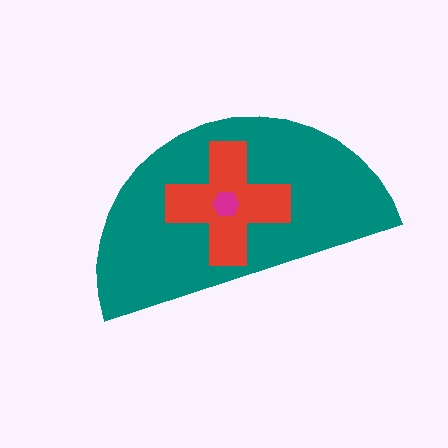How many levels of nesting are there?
3.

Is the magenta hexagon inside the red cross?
Yes.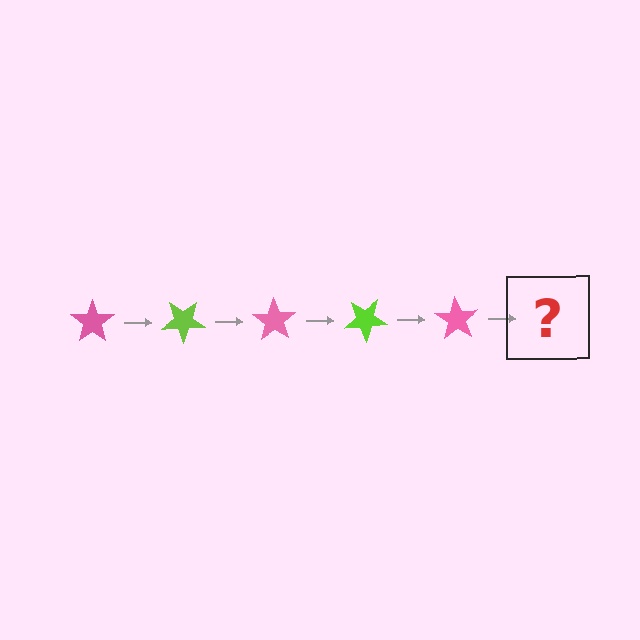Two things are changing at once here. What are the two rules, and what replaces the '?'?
The two rules are that it rotates 35 degrees each step and the color cycles through pink and lime. The '?' should be a lime star, rotated 175 degrees from the start.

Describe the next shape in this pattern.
It should be a lime star, rotated 175 degrees from the start.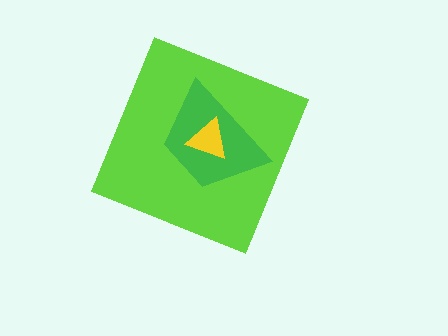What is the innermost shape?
The yellow triangle.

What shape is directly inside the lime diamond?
The green trapezoid.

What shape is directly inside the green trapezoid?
The yellow triangle.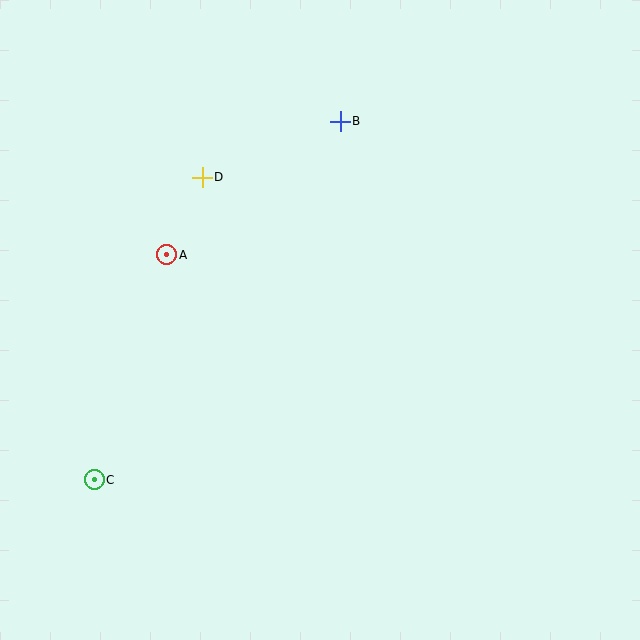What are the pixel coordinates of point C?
Point C is at (94, 480).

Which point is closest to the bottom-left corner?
Point C is closest to the bottom-left corner.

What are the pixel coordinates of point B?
Point B is at (340, 121).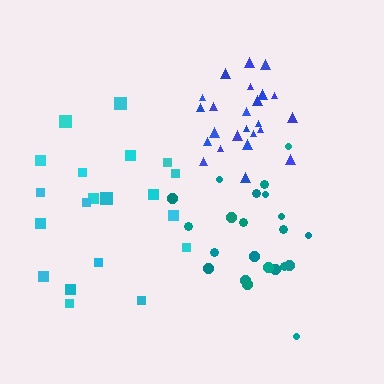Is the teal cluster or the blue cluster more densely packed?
Blue.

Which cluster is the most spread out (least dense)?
Cyan.